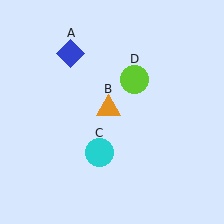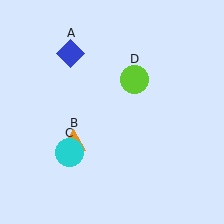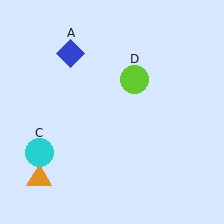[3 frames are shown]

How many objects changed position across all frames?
2 objects changed position: orange triangle (object B), cyan circle (object C).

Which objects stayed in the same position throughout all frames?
Blue diamond (object A) and lime circle (object D) remained stationary.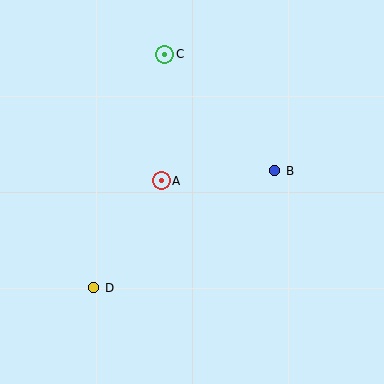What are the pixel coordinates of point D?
Point D is at (94, 288).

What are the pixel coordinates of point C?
Point C is at (165, 54).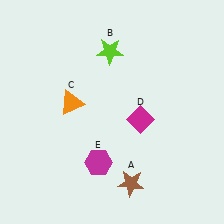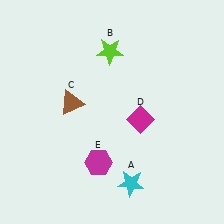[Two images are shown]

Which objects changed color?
A changed from brown to cyan. C changed from orange to brown.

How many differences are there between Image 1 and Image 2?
There are 2 differences between the two images.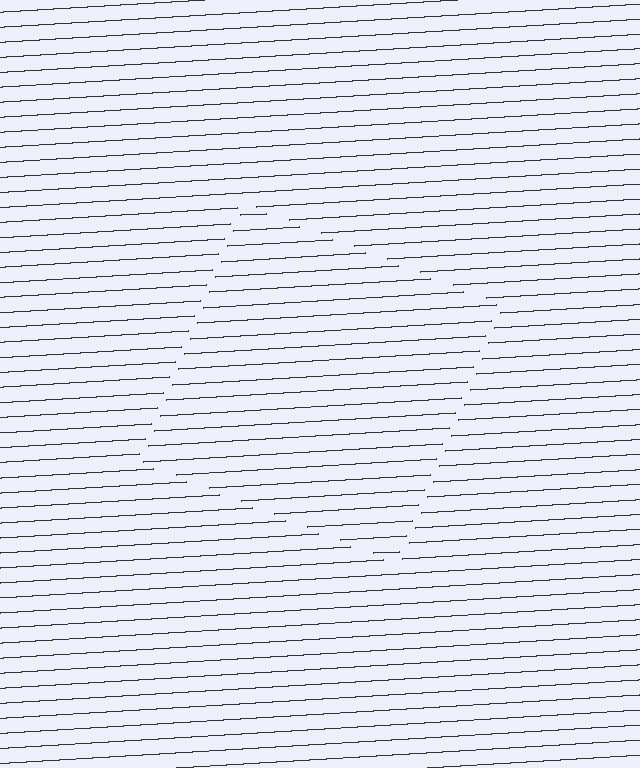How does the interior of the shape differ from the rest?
The interior of the shape contains the same grating, shifted by half a period — the contour is defined by the phase discontinuity where line-ends from the inner and outer gratings abut.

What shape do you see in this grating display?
An illusory square. The interior of the shape contains the same grating, shifted by half a period — the contour is defined by the phase discontinuity where line-ends from the inner and outer gratings abut.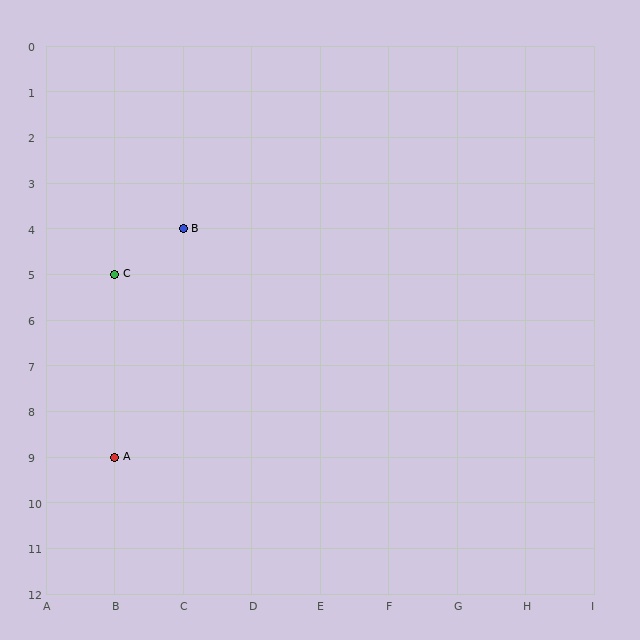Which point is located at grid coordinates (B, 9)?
Point A is at (B, 9).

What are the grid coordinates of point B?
Point B is at grid coordinates (C, 4).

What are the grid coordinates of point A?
Point A is at grid coordinates (B, 9).